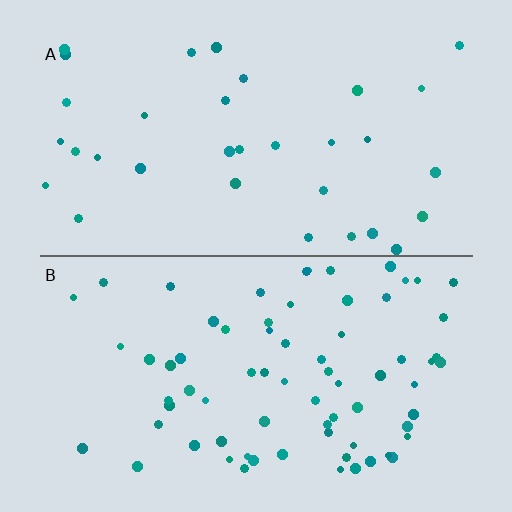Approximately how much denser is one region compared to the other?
Approximately 2.2× — region B over region A.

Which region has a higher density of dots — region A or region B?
B (the bottom).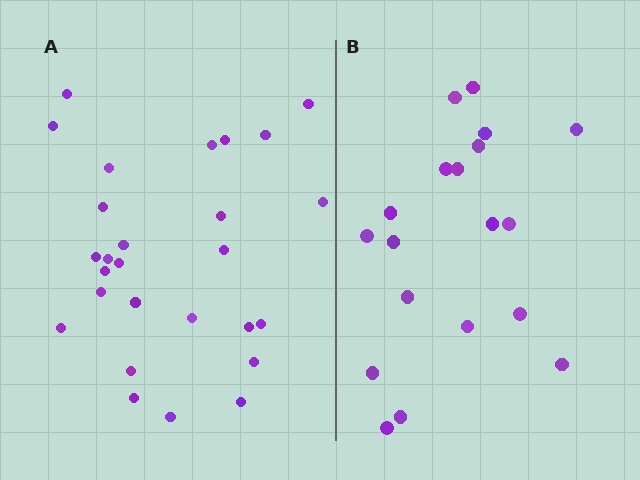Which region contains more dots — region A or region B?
Region A (the left region) has more dots.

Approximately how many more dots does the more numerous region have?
Region A has roughly 8 or so more dots than region B.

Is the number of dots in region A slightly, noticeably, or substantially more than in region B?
Region A has noticeably more, but not dramatically so. The ratio is roughly 1.4 to 1.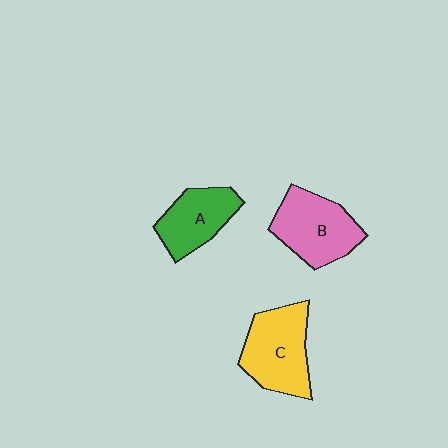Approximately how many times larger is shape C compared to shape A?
Approximately 1.3 times.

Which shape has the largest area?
Shape C (yellow).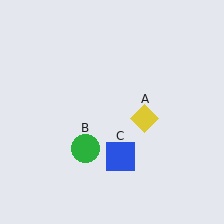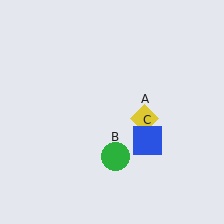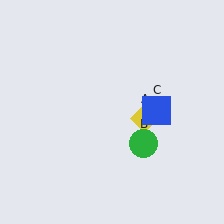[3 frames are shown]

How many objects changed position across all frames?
2 objects changed position: green circle (object B), blue square (object C).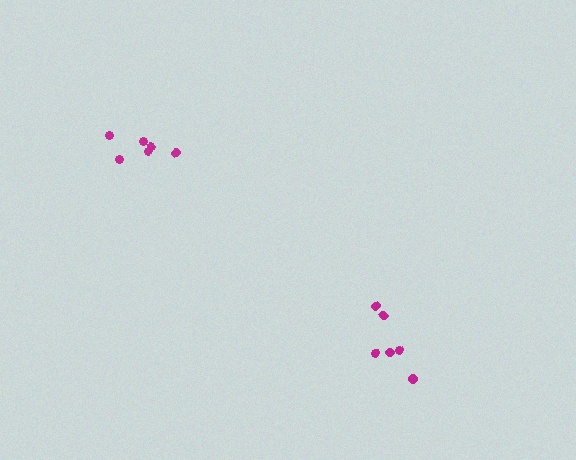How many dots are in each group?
Group 1: 6 dots, Group 2: 6 dots (12 total).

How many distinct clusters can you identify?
There are 2 distinct clusters.